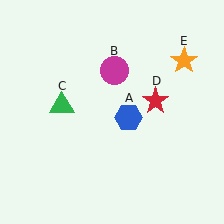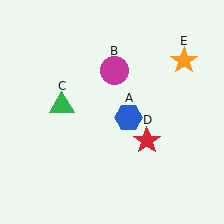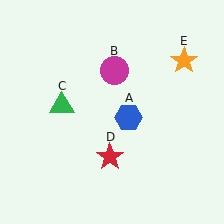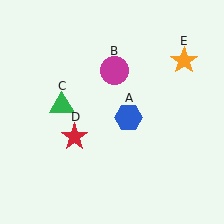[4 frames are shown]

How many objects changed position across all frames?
1 object changed position: red star (object D).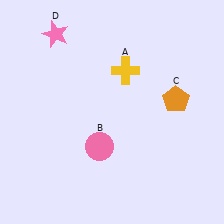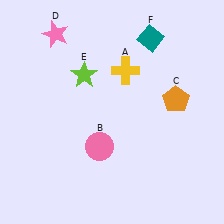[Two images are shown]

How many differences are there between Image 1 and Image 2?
There are 2 differences between the two images.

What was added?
A lime star (E), a teal diamond (F) were added in Image 2.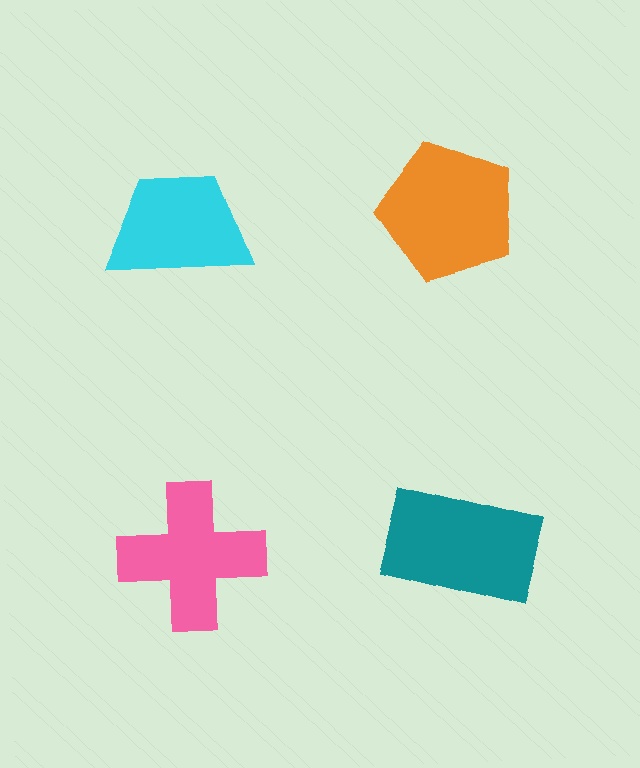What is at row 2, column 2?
A teal rectangle.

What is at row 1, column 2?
An orange pentagon.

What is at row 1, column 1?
A cyan trapezoid.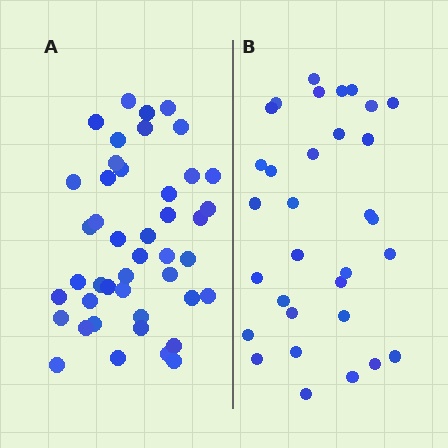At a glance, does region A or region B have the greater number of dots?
Region A (the left region) has more dots.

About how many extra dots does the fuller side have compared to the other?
Region A has roughly 12 or so more dots than region B.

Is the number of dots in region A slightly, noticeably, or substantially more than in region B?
Region A has noticeably more, but not dramatically so. The ratio is roughly 1.4 to 1.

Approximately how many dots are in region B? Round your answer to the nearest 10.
About 30 dots. (The exact count is 32, which rounds to 30.)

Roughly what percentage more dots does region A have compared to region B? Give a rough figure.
About 40% more.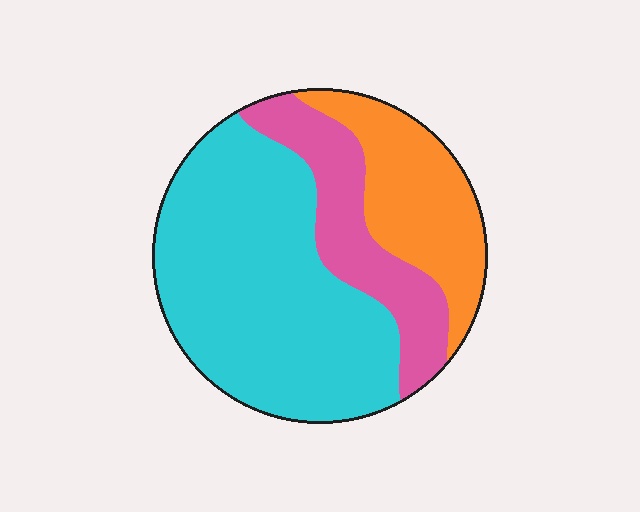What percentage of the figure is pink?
Pink covers around 20% of the figure.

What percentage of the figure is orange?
Orange covers around 25% of the figure.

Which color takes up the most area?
Cyan, at roughly 55%.